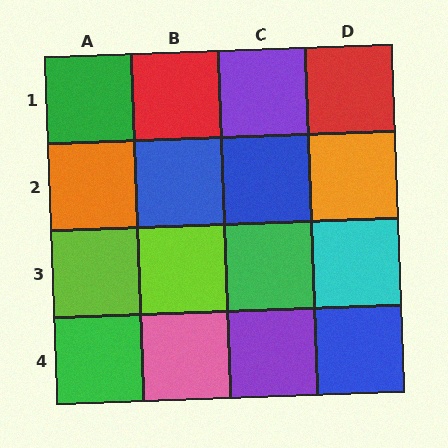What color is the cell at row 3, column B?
Lime.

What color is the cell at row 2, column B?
Blue.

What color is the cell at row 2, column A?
Orange.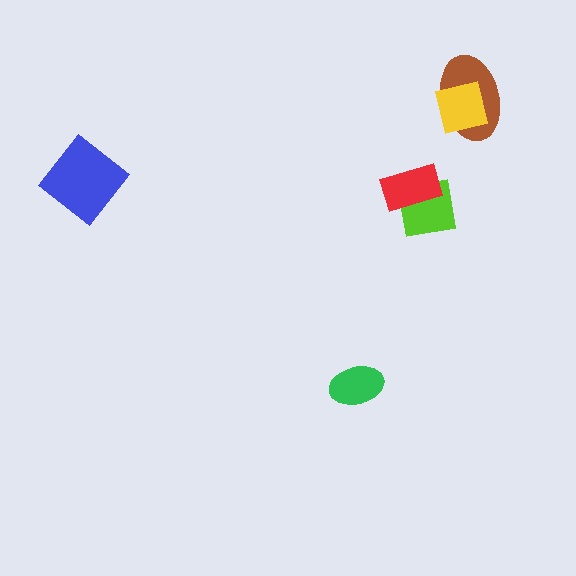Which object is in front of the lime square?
The red rectangle is in front of the lime square.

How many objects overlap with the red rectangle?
1 object overlaps with the red rectangle.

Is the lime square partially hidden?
Yes, it is partially covered by another shape.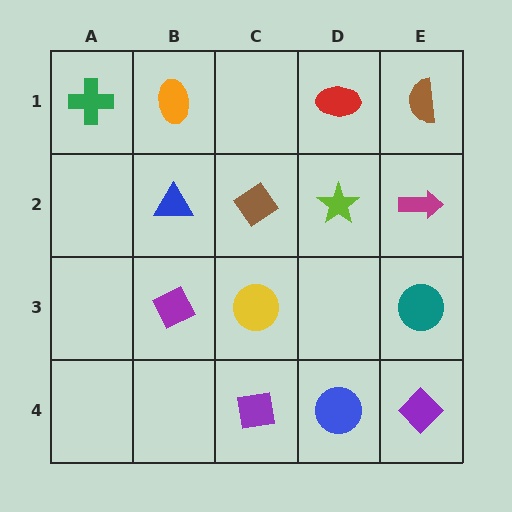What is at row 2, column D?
A lime star.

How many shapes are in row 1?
4 shapes.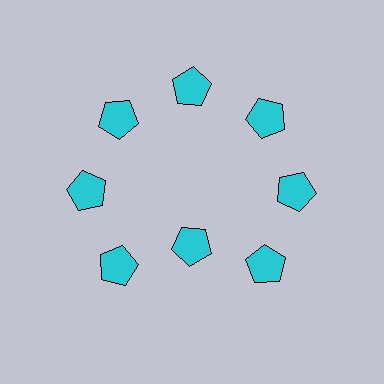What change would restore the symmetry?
The symmetry would be restored by moving it outward, back onto the ring so that all 8 pentagons sit at equal angles and equal distance from the center.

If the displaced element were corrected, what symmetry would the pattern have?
It would have 8-fold rotational symmetry — the pattern would map onto itself every 45 degrees.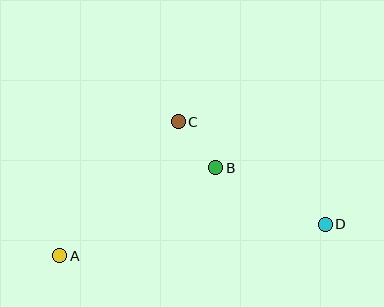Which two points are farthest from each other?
Points A and D are farthest from each other.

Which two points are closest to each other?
Points B and C are closest to each other.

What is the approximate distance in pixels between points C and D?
The distance between C and D is approximately 179 pixels.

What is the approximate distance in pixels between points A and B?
The distance between A and B is approximately 179 pixels.